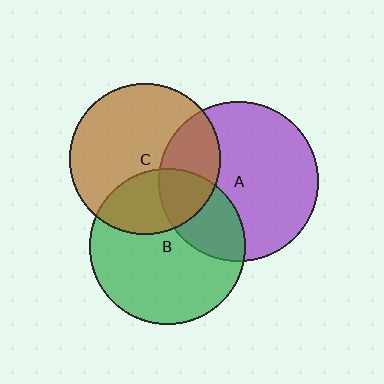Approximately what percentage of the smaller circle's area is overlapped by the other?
Approximately 30%.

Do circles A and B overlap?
Yes.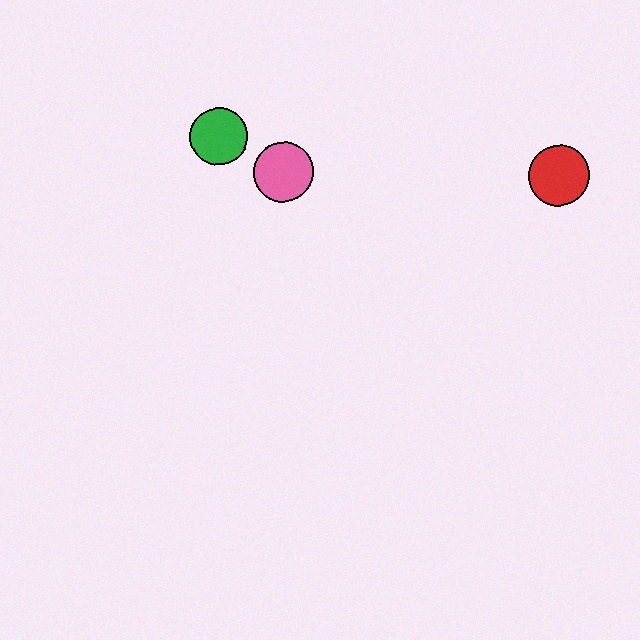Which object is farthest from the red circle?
The green circle is farthest from the red circle.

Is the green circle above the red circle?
Yes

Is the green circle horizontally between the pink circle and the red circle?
No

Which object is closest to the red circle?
The pink circle is closest to the red circle.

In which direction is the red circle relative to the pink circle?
The red circle is to the right of the pink circle.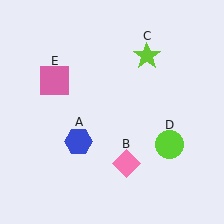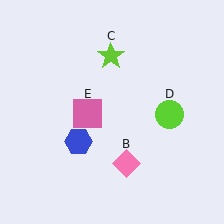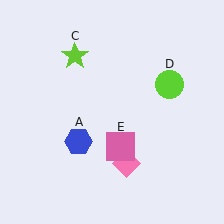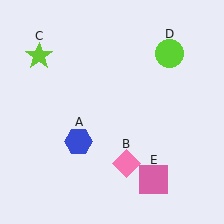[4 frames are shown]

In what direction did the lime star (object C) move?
The lime star (object C) moved left.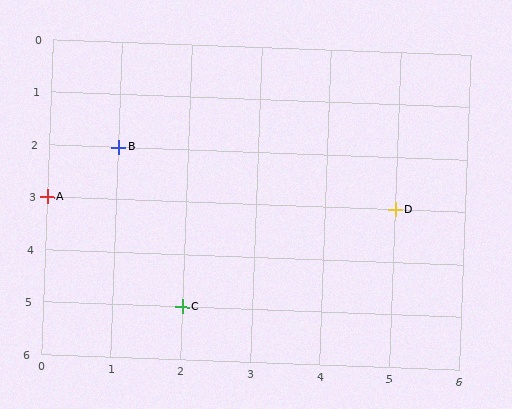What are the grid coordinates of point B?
Point B is at grid coordinates (1, 2).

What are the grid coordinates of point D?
Point D is at grid coordinates (5, 3).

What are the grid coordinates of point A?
Point A is at grid coordinates (0, 3).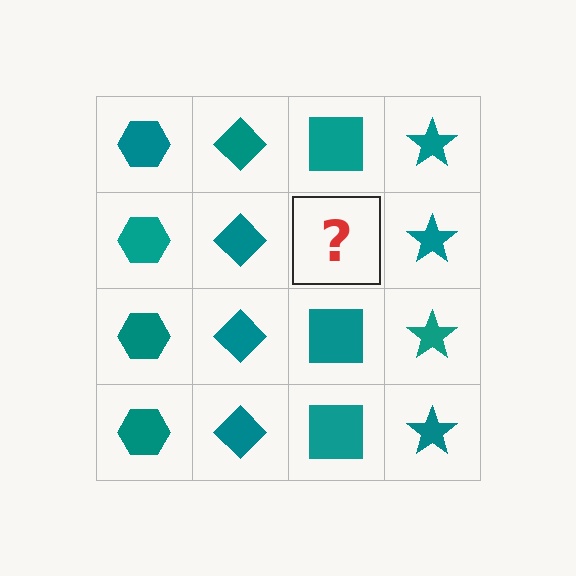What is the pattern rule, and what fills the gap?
The rule is that each column has a consistent shape. The gap should be filled with a teal square.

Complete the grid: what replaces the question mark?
The question mark should be replaced with a teal square.